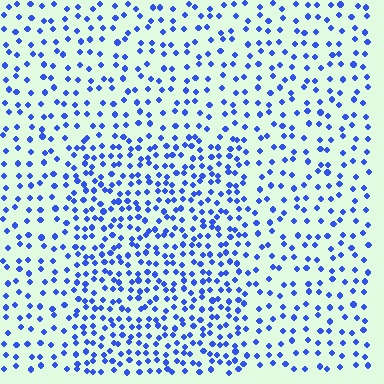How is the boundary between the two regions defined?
The boundary is defined by a change in element density (approximately 1.8x ratio). All elements are the same color, size, and shape.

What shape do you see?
I see a rectangle.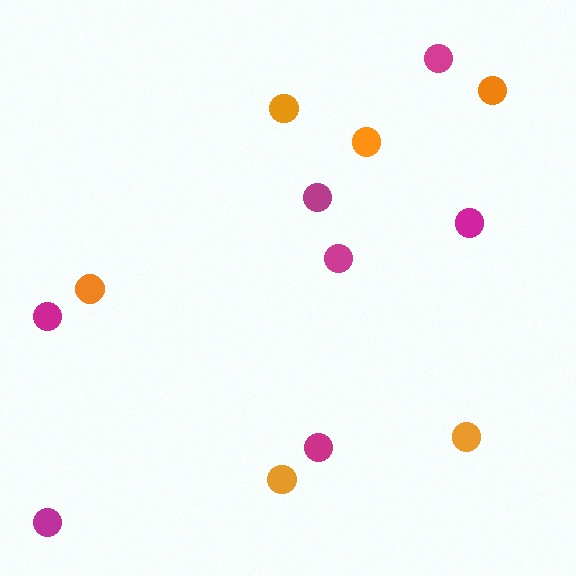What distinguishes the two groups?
There are 2 groups: one group of orange circles (6) and one group of magenta circles (7).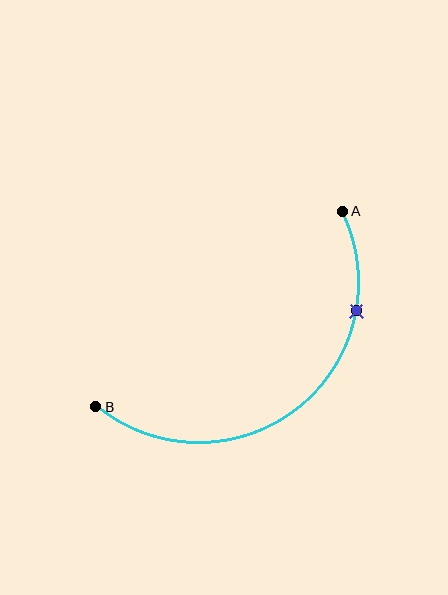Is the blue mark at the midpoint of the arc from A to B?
No. The blue mark lies on the arc but is closer to endpoint A. The arc midpoint would be at the point on the curve equidistant along the arc from both A and B.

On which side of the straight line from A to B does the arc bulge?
The arc bulges below and to the right of the straight line connecting A and B.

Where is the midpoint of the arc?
The arc midpoint is the point on the curve farthest from the straight line joining A and B. It sits below and to the right of that line.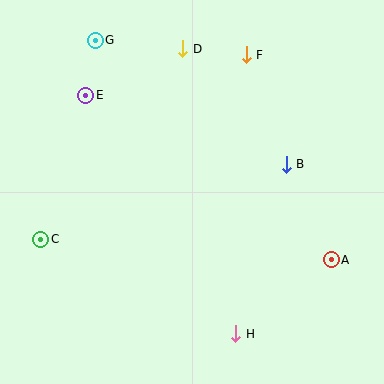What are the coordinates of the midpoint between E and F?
The midpoint between E and F is at (166, 75).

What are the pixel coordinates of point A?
Point A is at (331, 260).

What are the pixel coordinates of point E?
Point E is at (86, 95).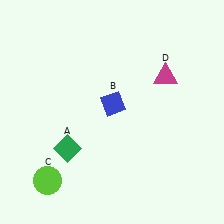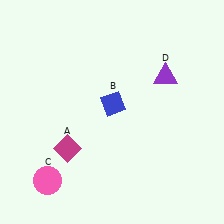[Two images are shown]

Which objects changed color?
A changed from green to magenta. C changed from lime to pink. D changed from magenta to purple.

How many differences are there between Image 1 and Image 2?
There are 3 differences between the two images.